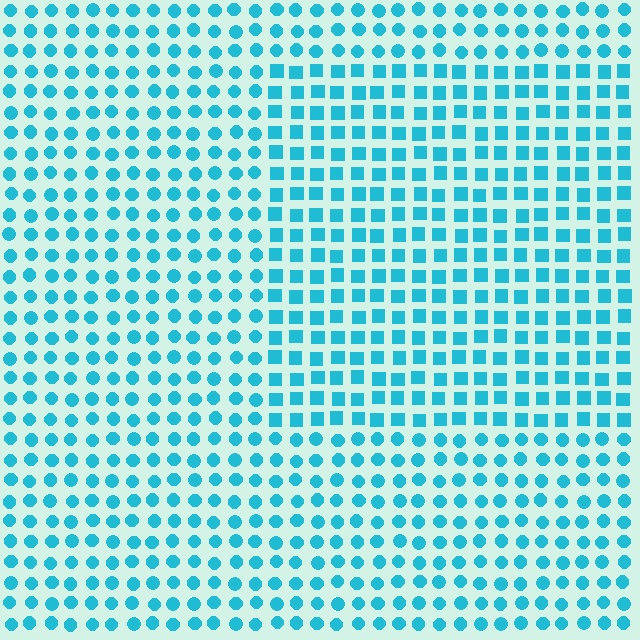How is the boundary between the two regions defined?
The boundary is defined by a change in element shape: squares inside vs. circles outside. All elements share the same color and spacing.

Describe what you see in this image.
The image is filled with small cyan elements arranged in a uniform grid. A rectangle-shaped region contains squares, while the surrounding area contains circles. The boundary is defined purely by the change in element shape.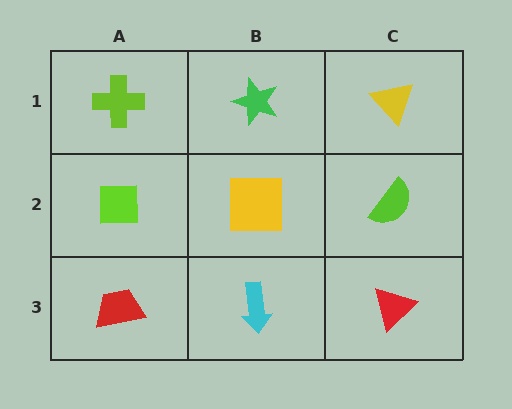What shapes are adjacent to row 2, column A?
A lime cross (row 1, column A), a red trapezoid (row 3, column A), a yellow square (row 2, column B).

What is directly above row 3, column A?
A lime square.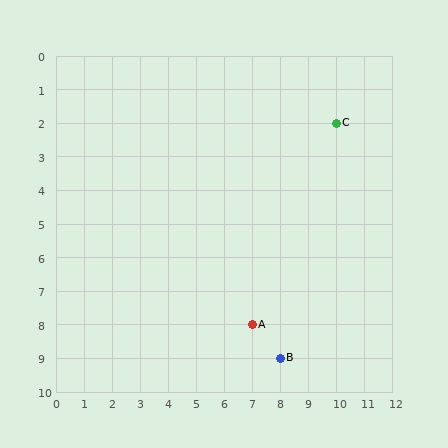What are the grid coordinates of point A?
Point A is at grid coordinates (7, 8).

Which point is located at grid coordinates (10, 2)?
Point C is at (10, 2).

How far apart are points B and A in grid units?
Points B and A are 1 column and 1 row apart (about 1.4 grid units diagonally).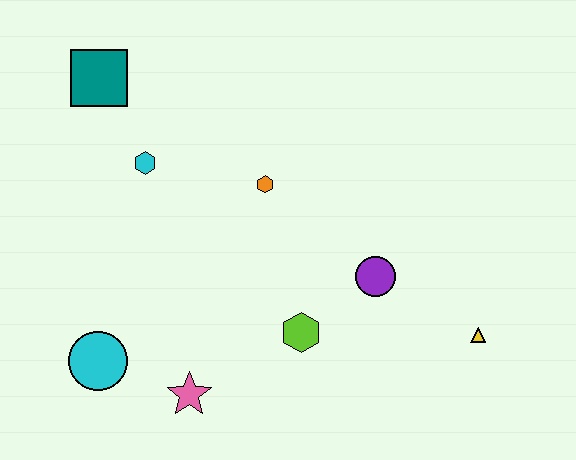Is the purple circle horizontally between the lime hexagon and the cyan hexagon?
No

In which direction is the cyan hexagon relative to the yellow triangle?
The cyan hexagon is to the left of the yellow triangle.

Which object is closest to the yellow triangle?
The purple circle is closest to the yellow triangle.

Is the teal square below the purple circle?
No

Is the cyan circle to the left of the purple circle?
Yes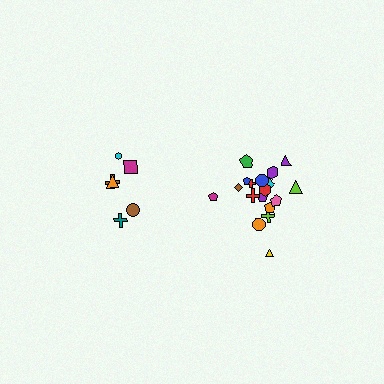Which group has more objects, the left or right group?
The right group.